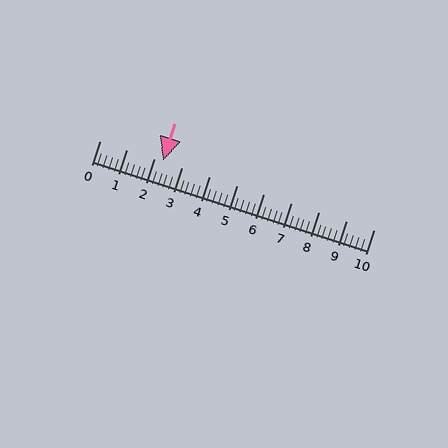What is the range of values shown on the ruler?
The ruler shows values from 0 to 10.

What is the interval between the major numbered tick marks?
The major tick marks are spaced 1 units apart.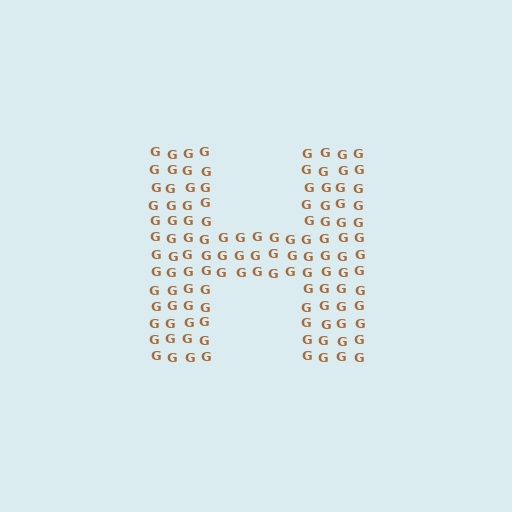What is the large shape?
The large shape is the letter H.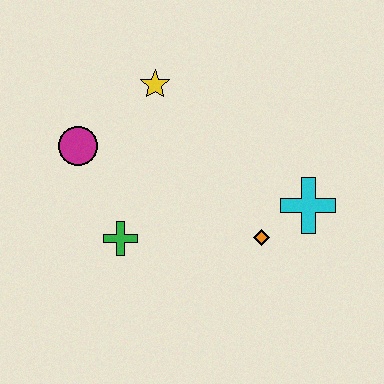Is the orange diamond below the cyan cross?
Yes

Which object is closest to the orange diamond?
The cyan cross is closest to the orange diamond.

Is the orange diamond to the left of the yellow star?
No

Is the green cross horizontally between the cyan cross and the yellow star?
No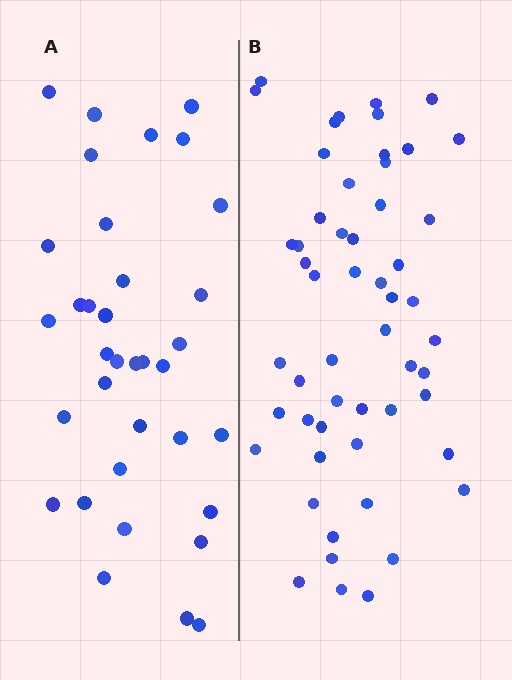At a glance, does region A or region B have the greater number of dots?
Region B (the right region) has more dots.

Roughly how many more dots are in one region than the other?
Region B has approximately 20 more dots than region A.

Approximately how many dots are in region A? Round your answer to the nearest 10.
About 40 dots. (The exact count is 35, which rounds to 40.)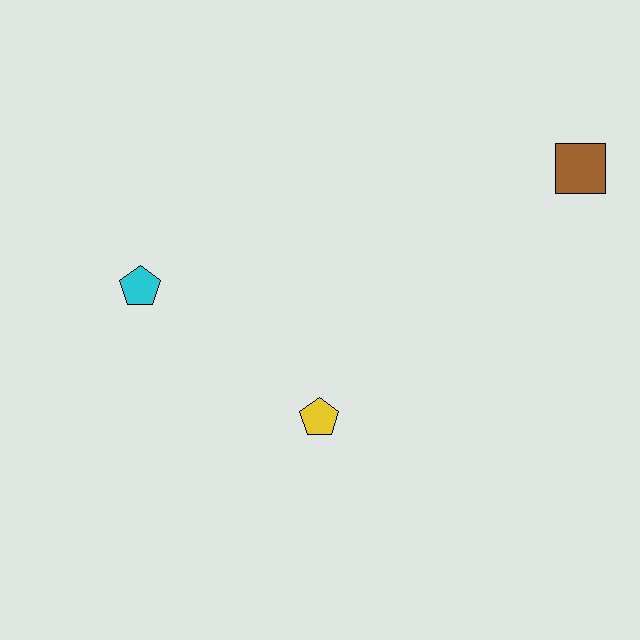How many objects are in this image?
There are 3 objects.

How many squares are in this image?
There is 1 square.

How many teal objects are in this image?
There are no teal objects.